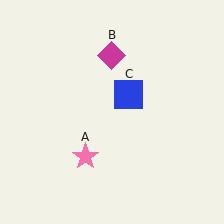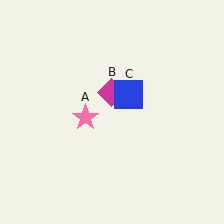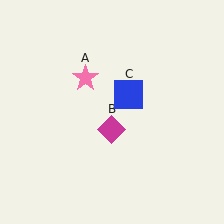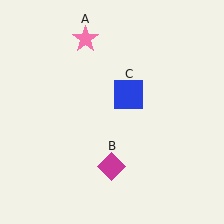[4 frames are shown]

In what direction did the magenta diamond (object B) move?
The magenta diamond (object B) moved down.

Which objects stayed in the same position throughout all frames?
Blue square (object C) remained stationary.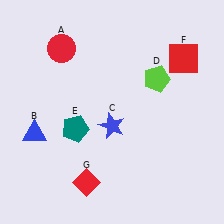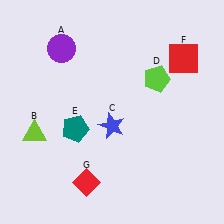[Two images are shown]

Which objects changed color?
A changed from red to purple. B changed from blue to lime.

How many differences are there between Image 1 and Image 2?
There are 2 differences between the two images.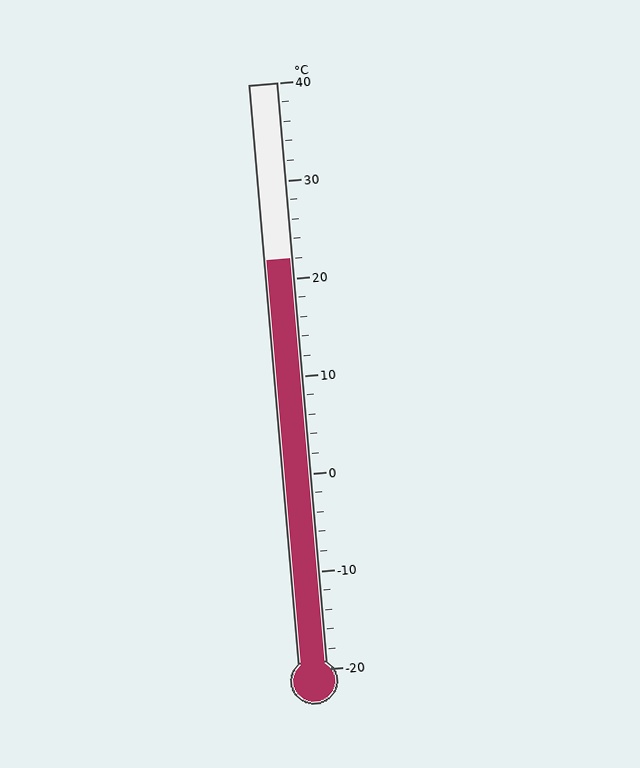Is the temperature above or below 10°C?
The temperature is above 10°C.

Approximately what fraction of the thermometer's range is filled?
The thermometer is filled to approximately 70% of its range.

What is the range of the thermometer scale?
The thermometer scale ranges from -20°C to 40°C.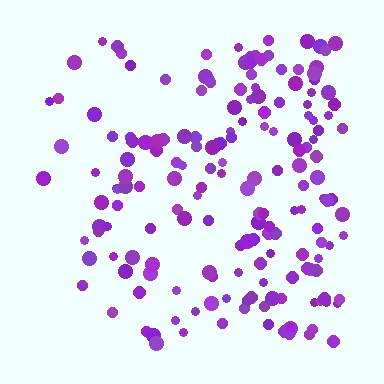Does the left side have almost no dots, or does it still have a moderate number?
Still a moderate number, just noticeably fewer than the right.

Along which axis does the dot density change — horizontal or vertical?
Horizontal.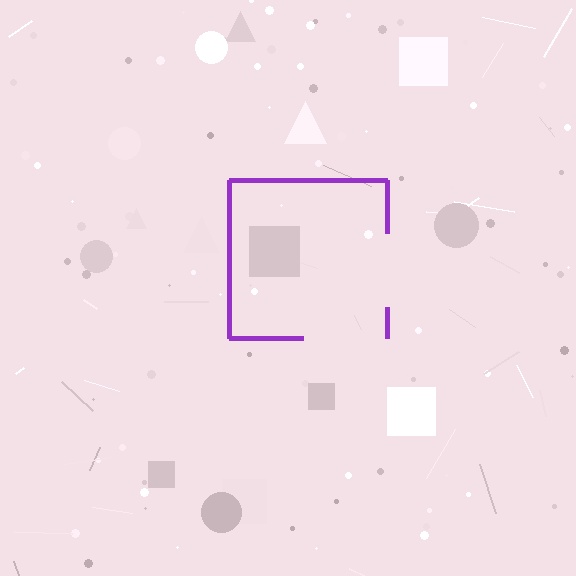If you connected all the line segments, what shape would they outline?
They would outline a square.